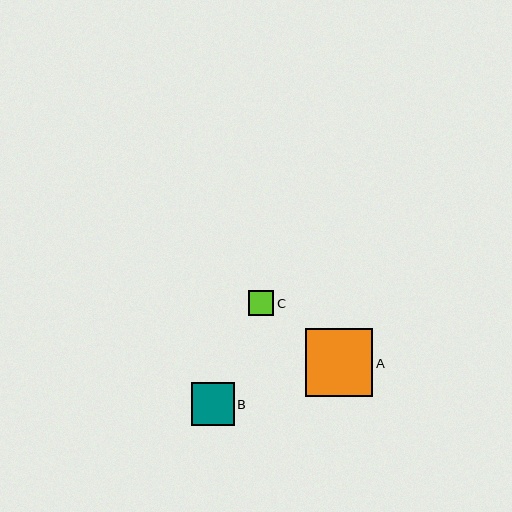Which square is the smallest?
Square C is the smallest with a size of approximately 25 pixels.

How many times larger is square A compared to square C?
Square A is approximately 2.7 times the size of square C.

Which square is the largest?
Square A is the largest with a size of approximately 68 pixels.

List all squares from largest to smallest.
From largest to smallest: A, B, C.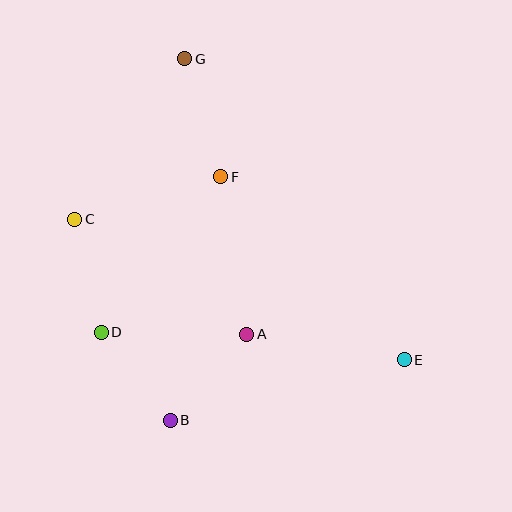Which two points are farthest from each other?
Points E and G are farthest from each other.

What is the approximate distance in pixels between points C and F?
The distance between C and F is approximately 152 pixels.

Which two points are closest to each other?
Points B and D are closest to each other.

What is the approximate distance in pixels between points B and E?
The distance between B and E is approximately 242 pixels.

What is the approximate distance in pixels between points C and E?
The distance between C and E is approximately 358 pixels.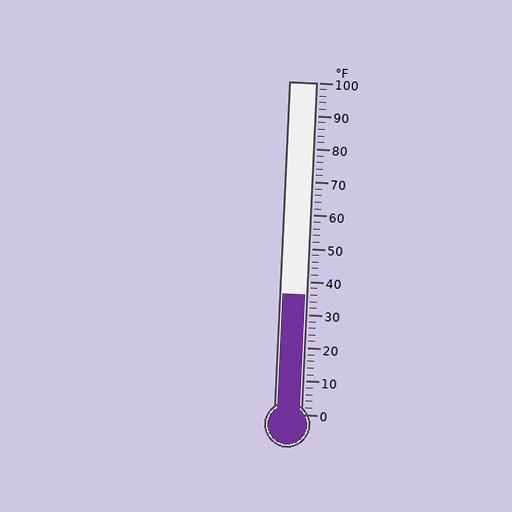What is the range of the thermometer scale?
The thermometer scale ranges from 0°F to 100°F.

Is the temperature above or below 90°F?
The temperature is below 90°F.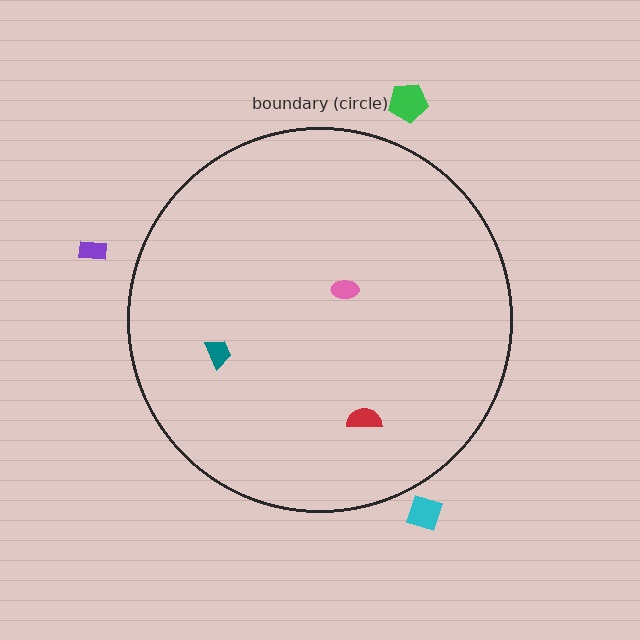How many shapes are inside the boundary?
3 inside, 3 outside.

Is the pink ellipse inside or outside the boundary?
Inside.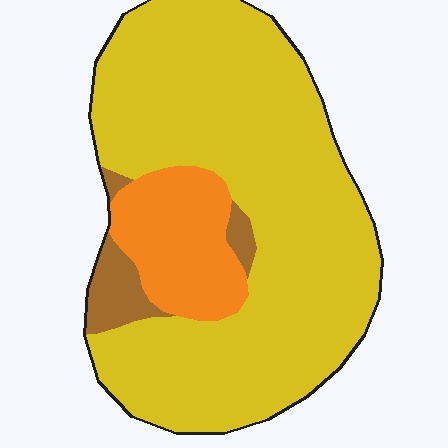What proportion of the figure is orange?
Orange covers 15% of the figure.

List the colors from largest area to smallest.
From largest to smallest: yellow, orange, brown.